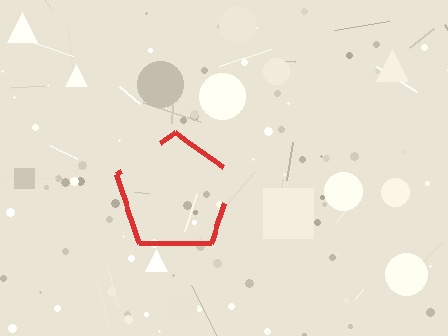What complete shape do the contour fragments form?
The contour fragments form a pentagon.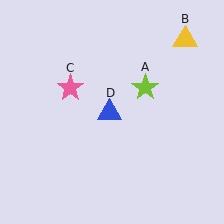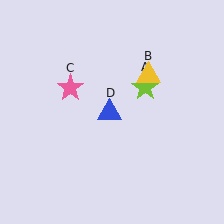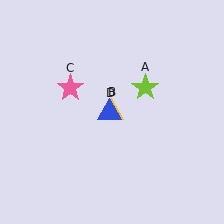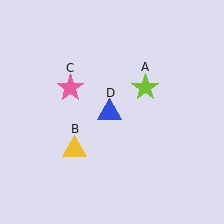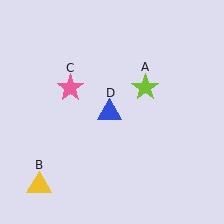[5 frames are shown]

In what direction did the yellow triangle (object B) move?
The yellow triangle (object B) moved down and to the left.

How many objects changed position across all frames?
1 object changed position: yellow triangle (object B).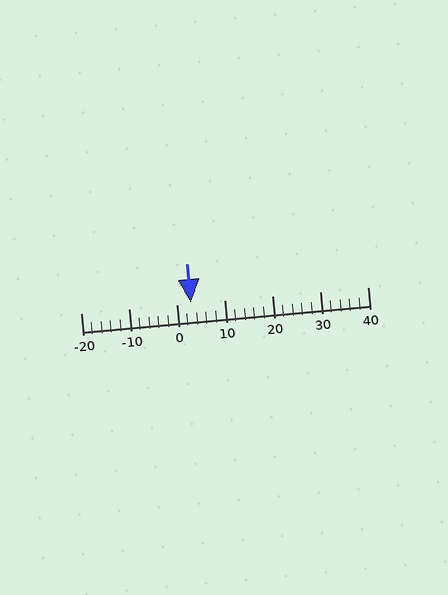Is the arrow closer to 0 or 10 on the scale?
The arrow is closer to 0.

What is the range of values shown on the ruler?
The ruler shows values from -20 to 40.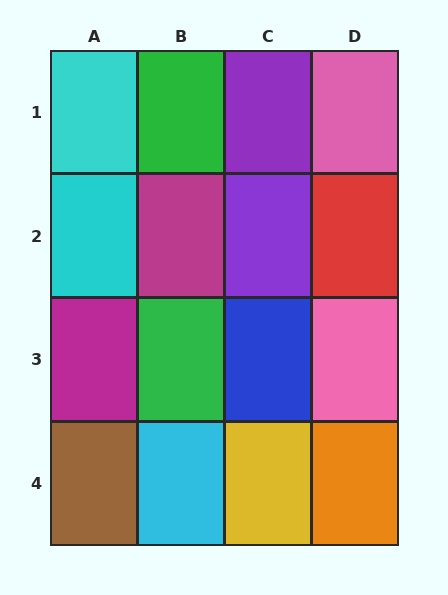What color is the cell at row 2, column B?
Magenta.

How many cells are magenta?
2 cells are magenta.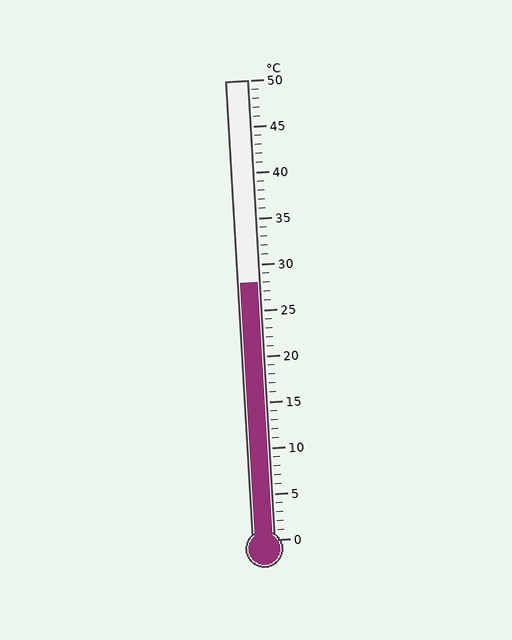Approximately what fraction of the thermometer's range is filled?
The thermometer is filled to approximately 55% of its range.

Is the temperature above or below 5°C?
The temperature is above 5°C.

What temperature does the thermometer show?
The thermometer shows approximately 28°C.